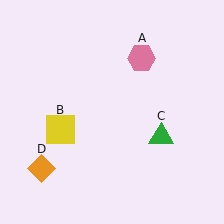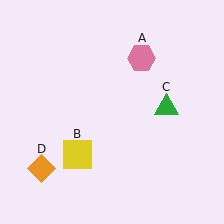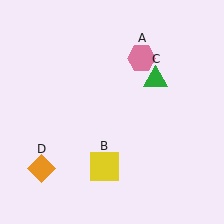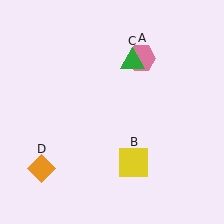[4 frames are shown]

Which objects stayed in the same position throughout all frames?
Pink hexagon (object A) and orange diamond (object D) remained stationary.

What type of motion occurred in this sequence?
The yellow square (object B), green triangle (object C) rotated counterclockwise around the center of the scene.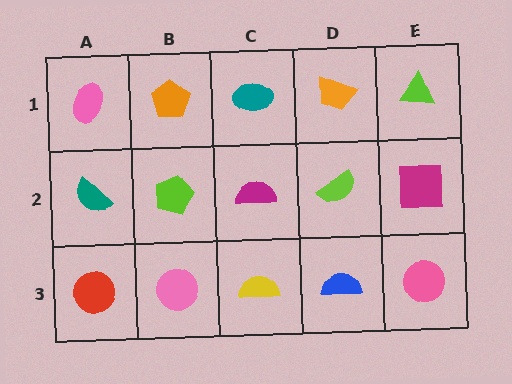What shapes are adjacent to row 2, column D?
An orange trapezoid (row 1, column D), a blue semicircle (row 3, column D), a magenta semicircle (row 2, column C), a magenta square (row 2, column E).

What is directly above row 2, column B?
An orange pentagon.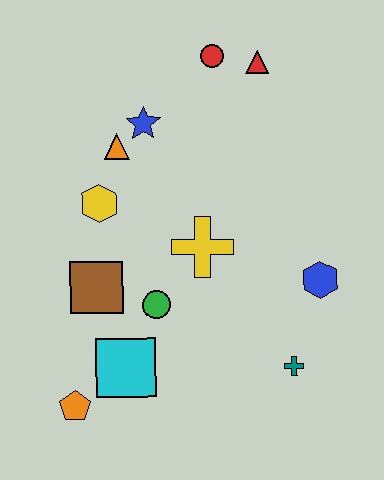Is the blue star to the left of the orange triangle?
No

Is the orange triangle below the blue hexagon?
No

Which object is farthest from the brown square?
The red triangle is farthest from the brown square.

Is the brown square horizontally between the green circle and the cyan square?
No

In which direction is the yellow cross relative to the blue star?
The yellow cross is below the blue star.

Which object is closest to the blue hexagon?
The teal cross is closest to the blue hexagon.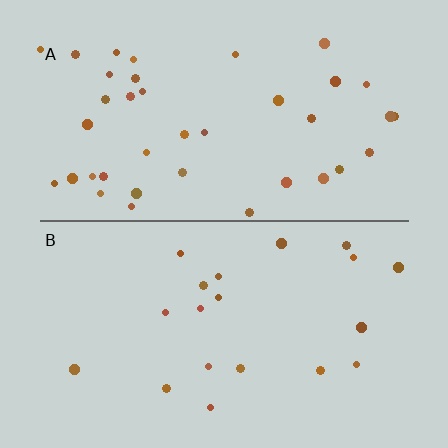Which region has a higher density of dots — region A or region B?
A (the top).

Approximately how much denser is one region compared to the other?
Approximately 2.0× — region A over region B.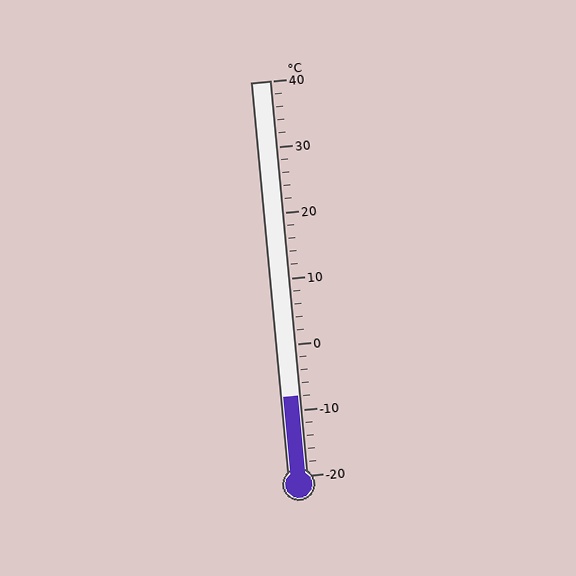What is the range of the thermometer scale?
The thermometer scale ranges from -20°C to 40°C.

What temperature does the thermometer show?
The thermometer shows approximately -8°C.